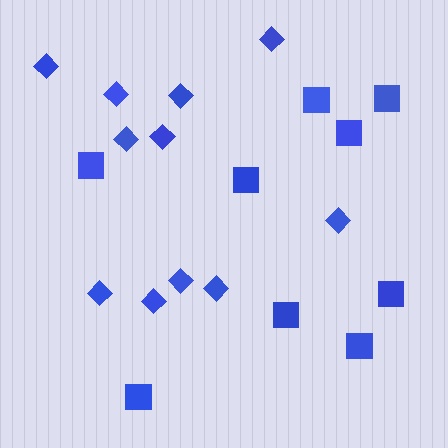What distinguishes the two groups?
There are 2 groups: one group of squares (9) and one group of diamonds (11).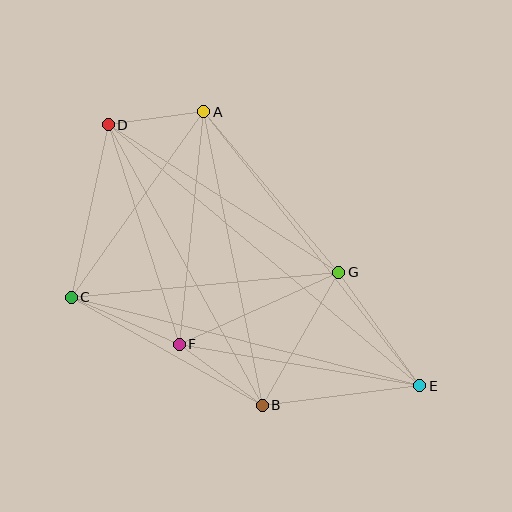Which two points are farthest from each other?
Points D and E are farthest from each other.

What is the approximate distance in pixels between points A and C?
The distance between A and C is approximately 228 pixels.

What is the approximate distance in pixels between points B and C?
The distance between B and C is approximately 219 pixels.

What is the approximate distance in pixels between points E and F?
The distance between E and F is approximately 244 pixels.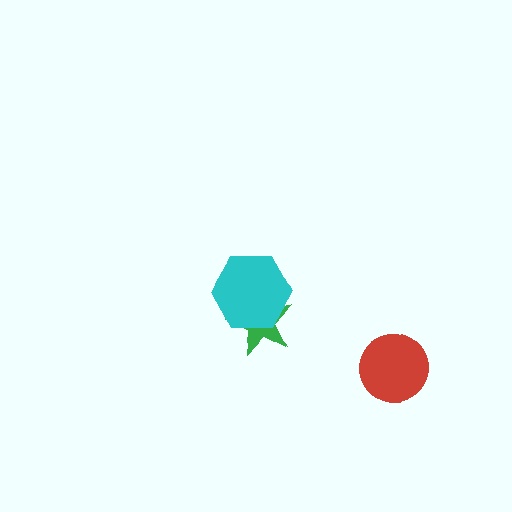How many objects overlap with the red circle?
0 objects overlap with the red circle.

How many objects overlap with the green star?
1 object overlaps with the green star.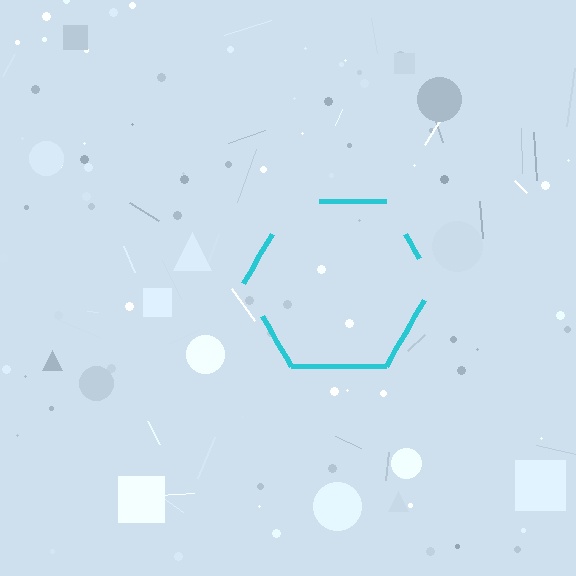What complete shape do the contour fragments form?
The contour fragments form a hexagon.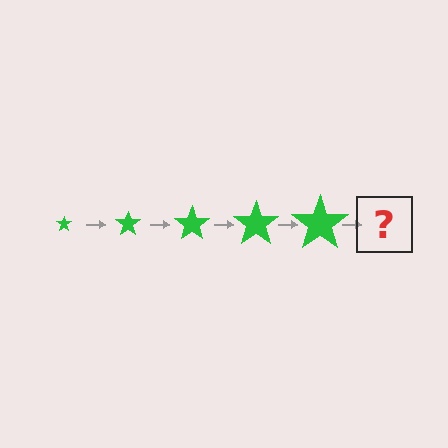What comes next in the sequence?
The next element should be a green star, larger than the previous one.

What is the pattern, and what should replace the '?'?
The pattern is that the star gets progressively larger each step. The '?' should be a green star, larger than the previous one.